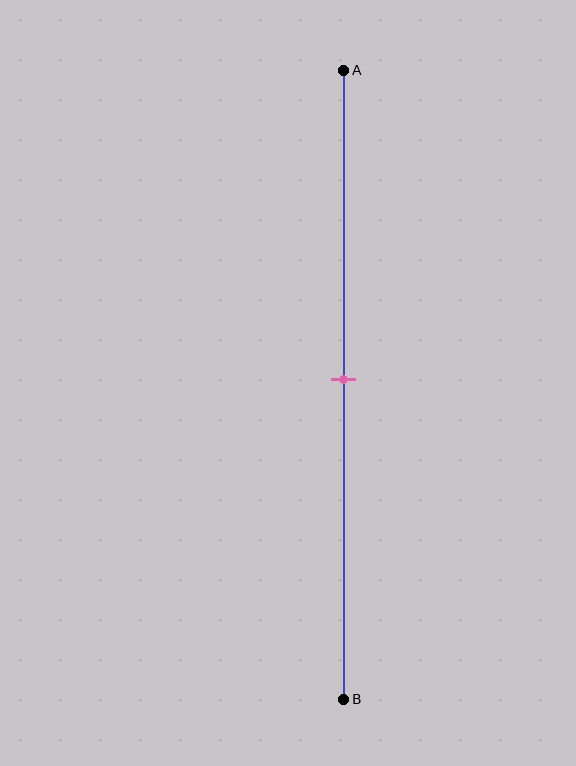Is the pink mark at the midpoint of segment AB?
Yes, the mark is approximately at the midpoint.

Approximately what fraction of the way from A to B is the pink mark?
The pink mark is approximately 50% of the way from A to B.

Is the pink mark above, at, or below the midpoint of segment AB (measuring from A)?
The pink mark is approximately at the midpoint of segment AB.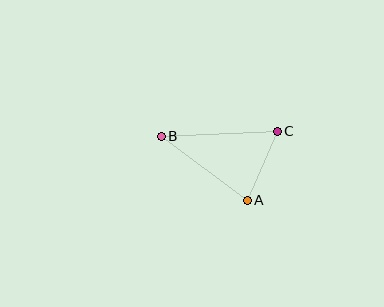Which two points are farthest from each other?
Points B and C are farthest from each other.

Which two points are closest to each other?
Points A and C are closest to each other.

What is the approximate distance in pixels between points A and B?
The distance between A and B is approximately 108 pixels.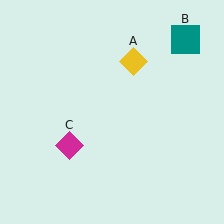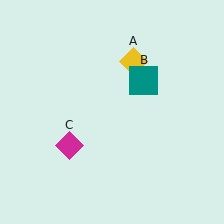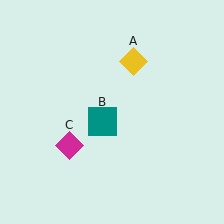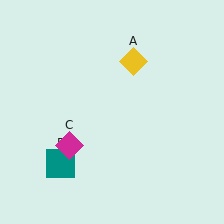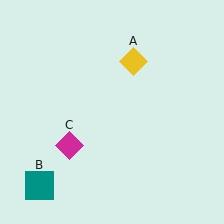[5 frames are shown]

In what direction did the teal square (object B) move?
The teal square (object B) moved down and to the left.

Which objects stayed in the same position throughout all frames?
Yellow diamond (object A) and magenta diamond (object C) remained stationary.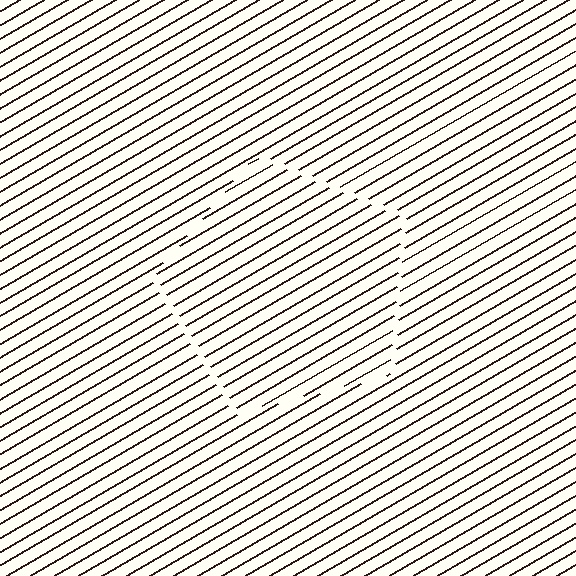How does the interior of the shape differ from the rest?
The interior of the shape contains the same grating, shifted by half a period — the contour is defined by the phase discontinuity where line-ends from the inner and outer gratings abut.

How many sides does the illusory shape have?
5 sides — the line-ends trace a pentagon.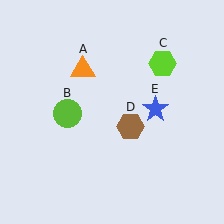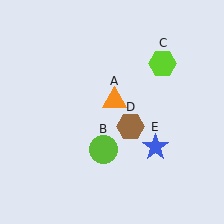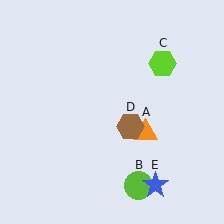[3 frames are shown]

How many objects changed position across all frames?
3 objects changed position: orange triangle (object A), lime circle (object B), blue star (object E).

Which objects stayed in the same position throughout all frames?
Lime hexagon (object C) and brown hexagon (object D) remained stationary.